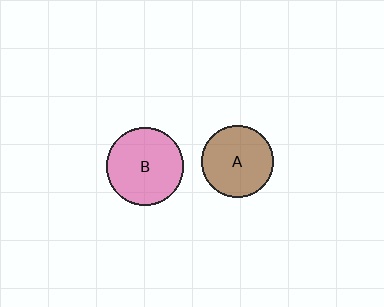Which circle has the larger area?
Circle B (pink).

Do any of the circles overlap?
No, none of the circles overlap.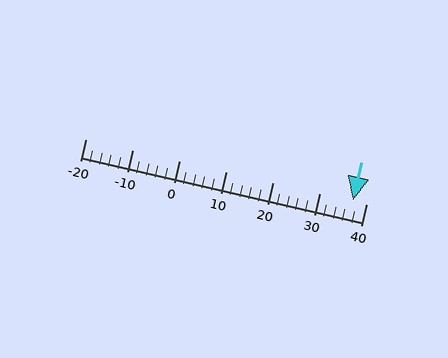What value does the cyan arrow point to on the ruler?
The cyan arrow points to approximately 37.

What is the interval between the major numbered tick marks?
The major tick marks are spaced 10 units apart.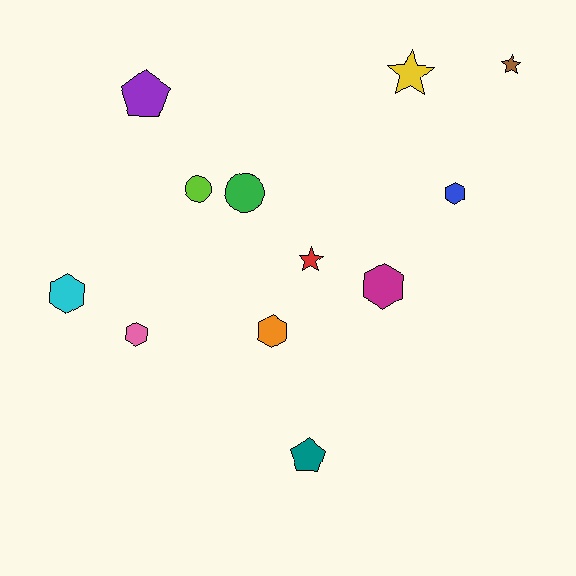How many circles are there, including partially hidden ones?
There are 2 circles.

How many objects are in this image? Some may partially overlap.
There are 12 objects.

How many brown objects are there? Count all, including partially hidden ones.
There is 1 brown object.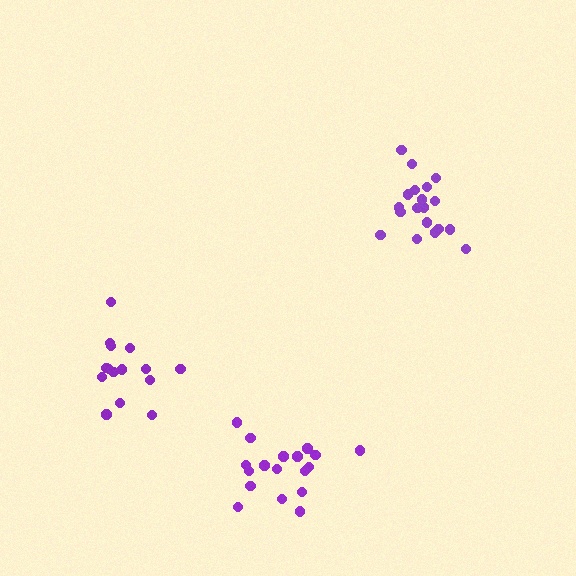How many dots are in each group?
Group 1: 19 dots, Group 2: 18 dots, Group 3: 15 dots (52 total).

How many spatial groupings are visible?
There are 3 spatial groupings.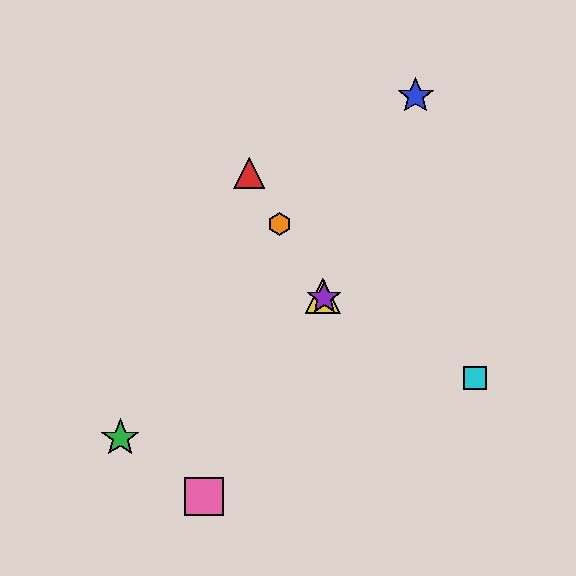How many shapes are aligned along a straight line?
4 shapes (the red triangle, the yellow triangle, the purple star, the orange hexagon) are aligned along a straight line.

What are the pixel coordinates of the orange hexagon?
The orange hexagon is at (280, 224).